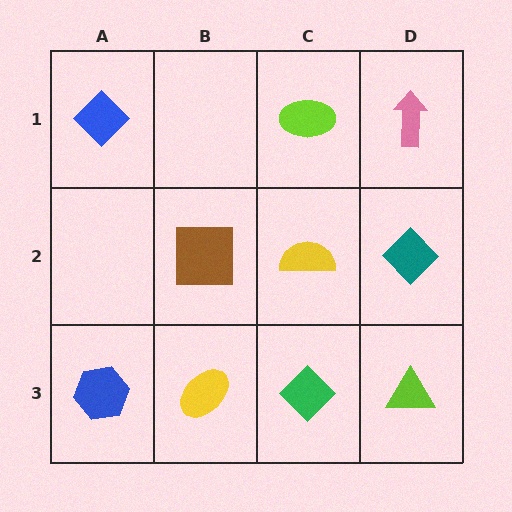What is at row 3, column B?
A yellow ellipse.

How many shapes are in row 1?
3 shapes.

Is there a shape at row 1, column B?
No, that cell is empty.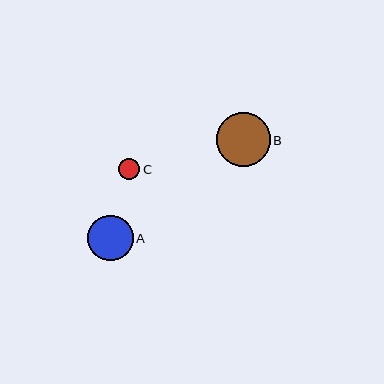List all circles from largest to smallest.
From largest to smallest: B, A, C.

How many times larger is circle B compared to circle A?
Circle B is approximately 1.2 times the size of circle A.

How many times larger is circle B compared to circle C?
Circle B is approximately 2.5 times the size of circle C.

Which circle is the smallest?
Circle C is the smallest with a size of approximately 21 pixels.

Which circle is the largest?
Circle B is the largest with a size of approximately 54 pixels.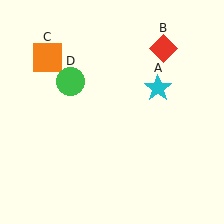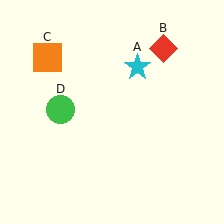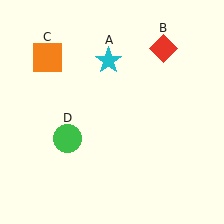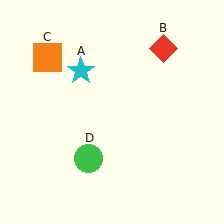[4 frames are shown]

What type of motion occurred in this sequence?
The cyan star (object A), green circle (object D) rotated counterclockwise around the center of the scene.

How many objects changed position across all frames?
2 objects changed position: cyan star (object A), green circle (object D).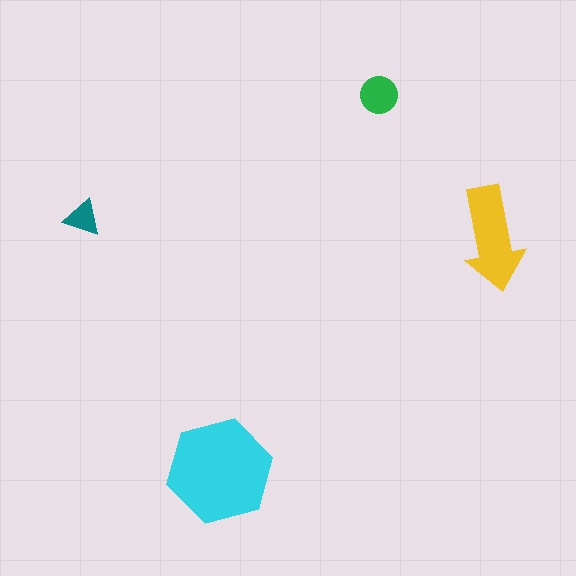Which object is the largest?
The cyan hexagon.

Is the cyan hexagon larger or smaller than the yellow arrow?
Larger.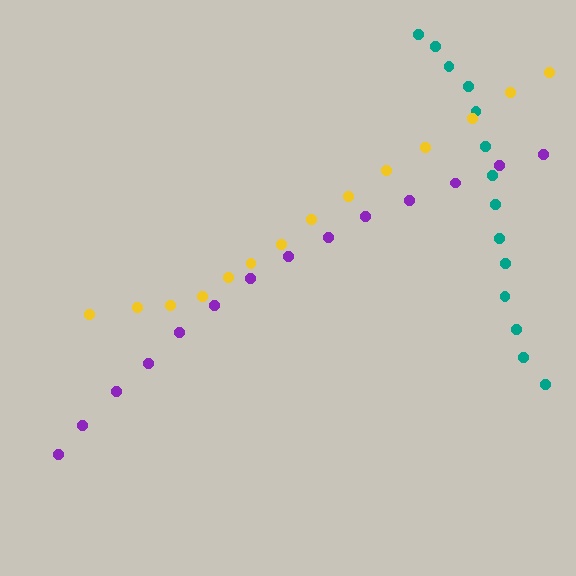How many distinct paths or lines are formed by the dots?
There are 3 distinct paths.